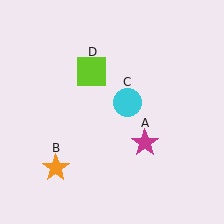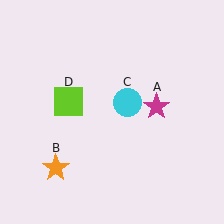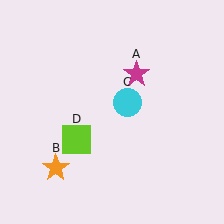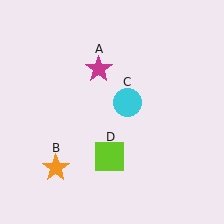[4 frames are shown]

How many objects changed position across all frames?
2 objects changed position: magenta star (object A), lime square (object D).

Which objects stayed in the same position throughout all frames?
Orange star (object B) and cyan circle (object C) remained stationary.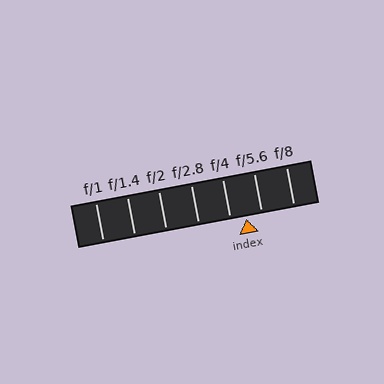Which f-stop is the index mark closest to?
The index mark is closest to f/4.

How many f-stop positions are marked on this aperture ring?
There are 7 f-stop positions marked.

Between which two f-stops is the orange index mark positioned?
The index mark is between f/4 and f/5.6.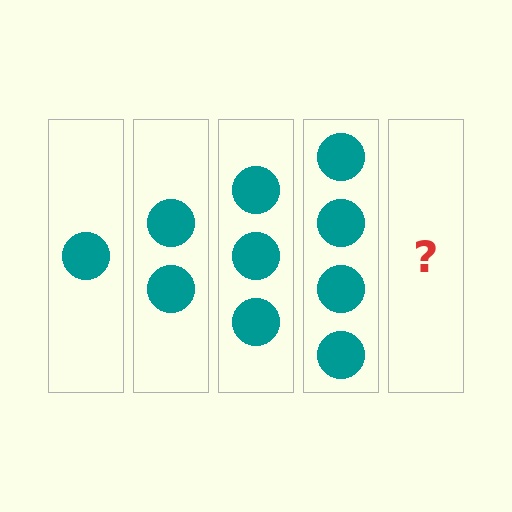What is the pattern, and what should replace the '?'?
The pattern is that each step adds one more circle. The '?' should be 5 circles.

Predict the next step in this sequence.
The next step is 5 circles.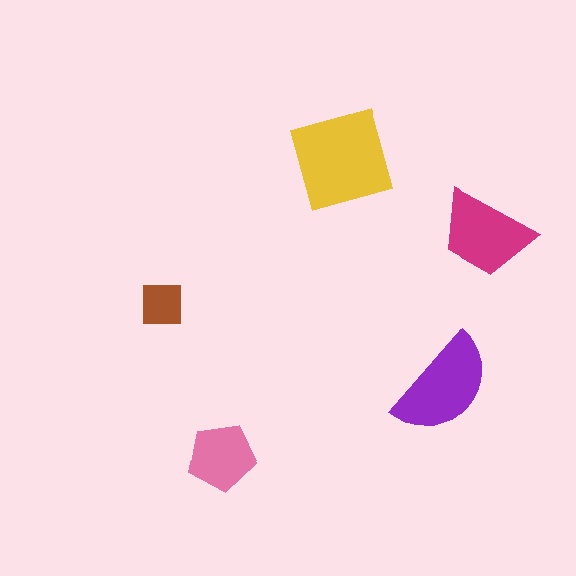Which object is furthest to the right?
The magenta trapezoid is rightmost.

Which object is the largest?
The yellow diamond.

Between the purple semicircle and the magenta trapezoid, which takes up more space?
The purple semicircle.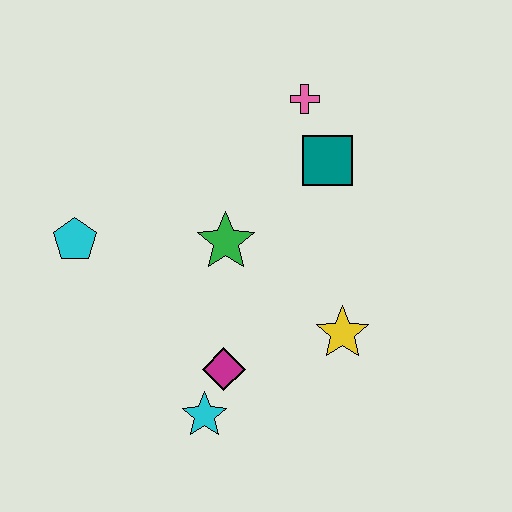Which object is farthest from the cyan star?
The pink cross is farthest from the cyan star.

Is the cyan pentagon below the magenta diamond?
No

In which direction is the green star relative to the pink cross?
The green star is below the pink cross.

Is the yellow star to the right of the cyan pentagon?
Yes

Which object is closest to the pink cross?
The teal square is closest to the pink cross.